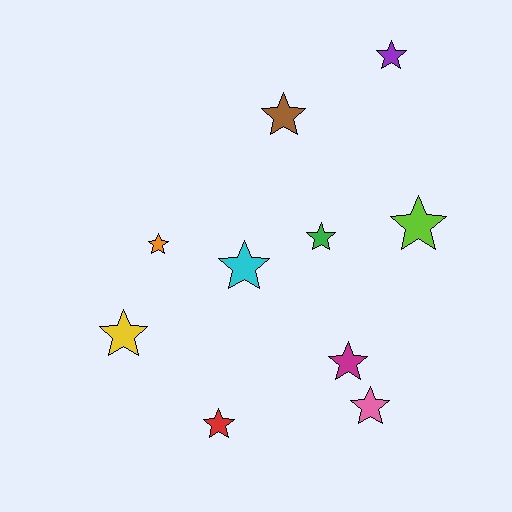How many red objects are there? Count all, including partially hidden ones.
There is 1 red object.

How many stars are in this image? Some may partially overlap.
There are 10 stars.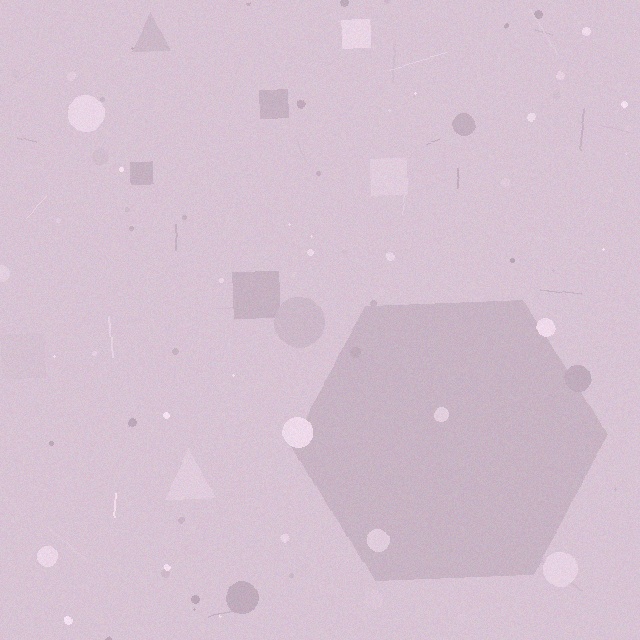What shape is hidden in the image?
A hexagon is hidden in the image.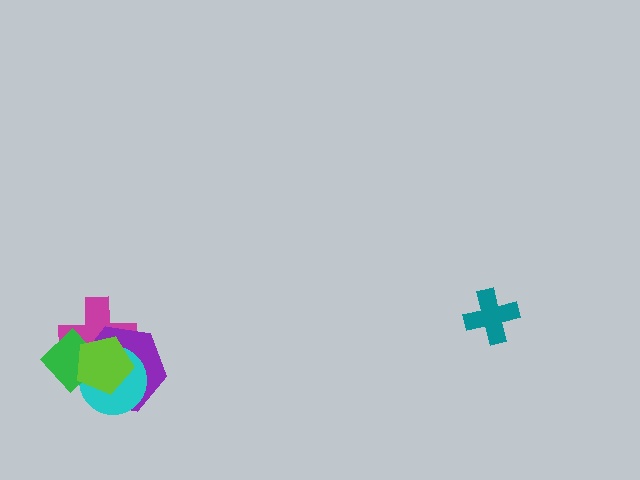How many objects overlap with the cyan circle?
4 objects overlap with the cyan circle.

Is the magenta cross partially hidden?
Yes, it is partially covered by another shape.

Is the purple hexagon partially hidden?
Yes, it is partially covered by another shape.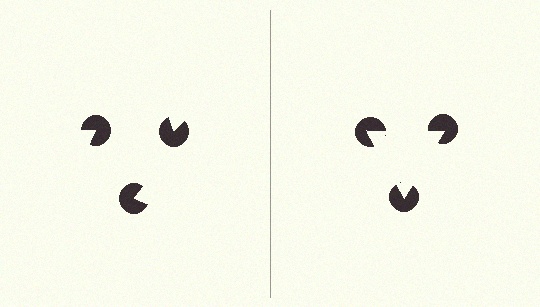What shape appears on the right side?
An illusory triangle.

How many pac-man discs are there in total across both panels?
6 — 3 on each side.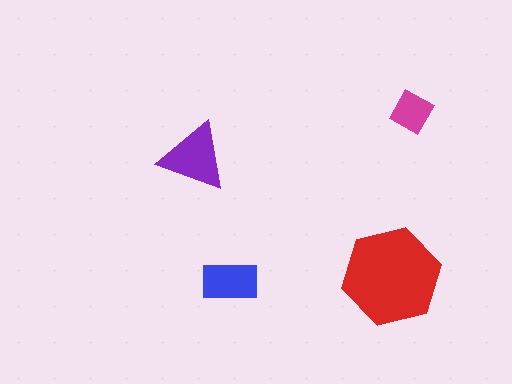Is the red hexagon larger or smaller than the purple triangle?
Larger.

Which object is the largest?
The red hexagon.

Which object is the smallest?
The magenta diamond.